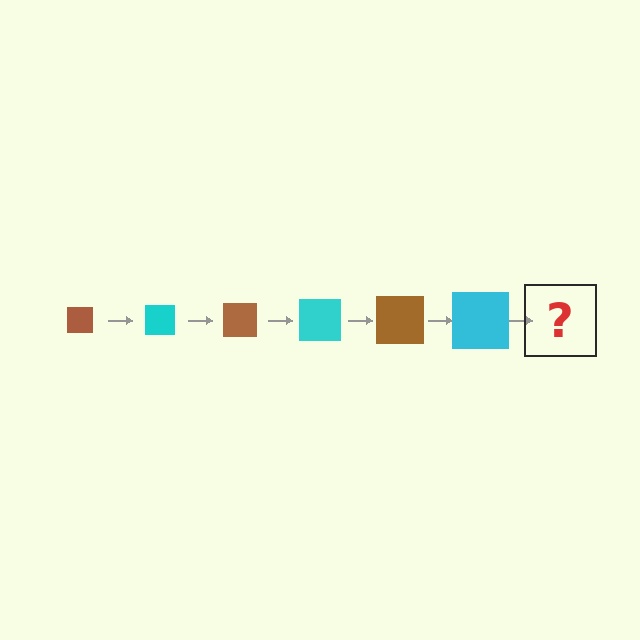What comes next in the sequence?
The next element should be a brown square, larger than the previous one.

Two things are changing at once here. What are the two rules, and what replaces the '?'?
The two rules are that the square grows larger each step and the color cycles through brown and cyan. The '?' should be a brown square, larger than the previous one.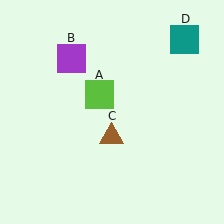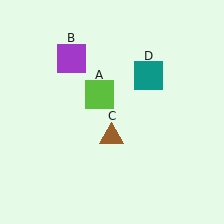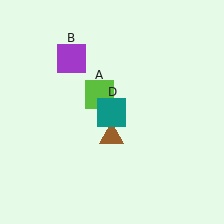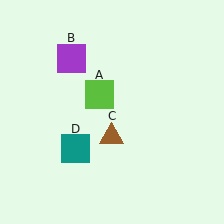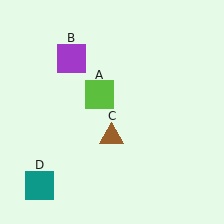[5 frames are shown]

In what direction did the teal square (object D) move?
The teal square (object D) moved down and to the left.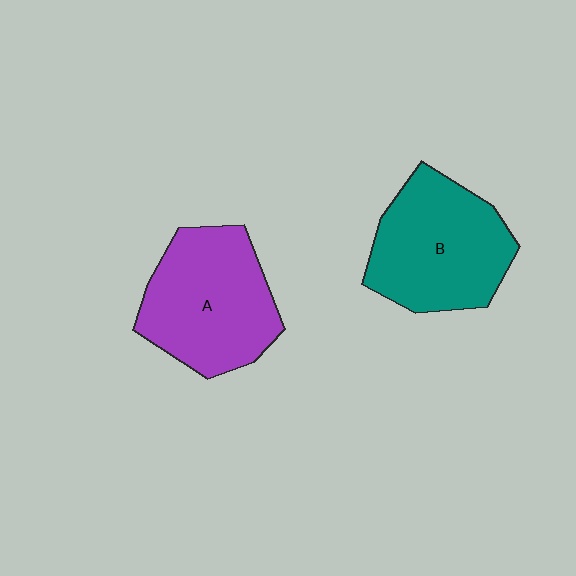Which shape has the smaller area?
Shape B (teal).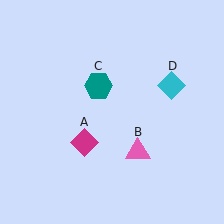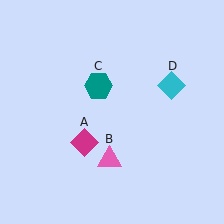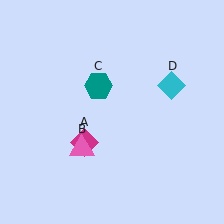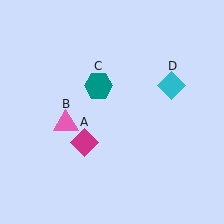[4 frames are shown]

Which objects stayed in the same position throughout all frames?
Magenta diamond (object A) and teal hexagon (object C) and cyan diamond (object D) remained stationary.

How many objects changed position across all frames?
1 object changed position: pink triangle (object B).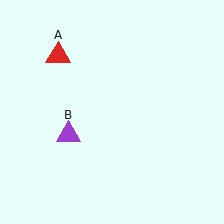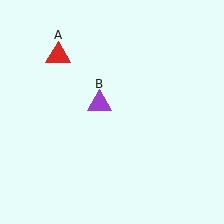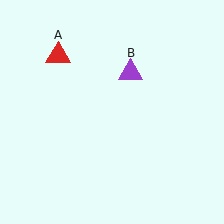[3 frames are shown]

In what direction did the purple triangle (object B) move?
The purple triangle (object B) moved up and to the right.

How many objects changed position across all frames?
1 object changed position: purple triangle (object B).